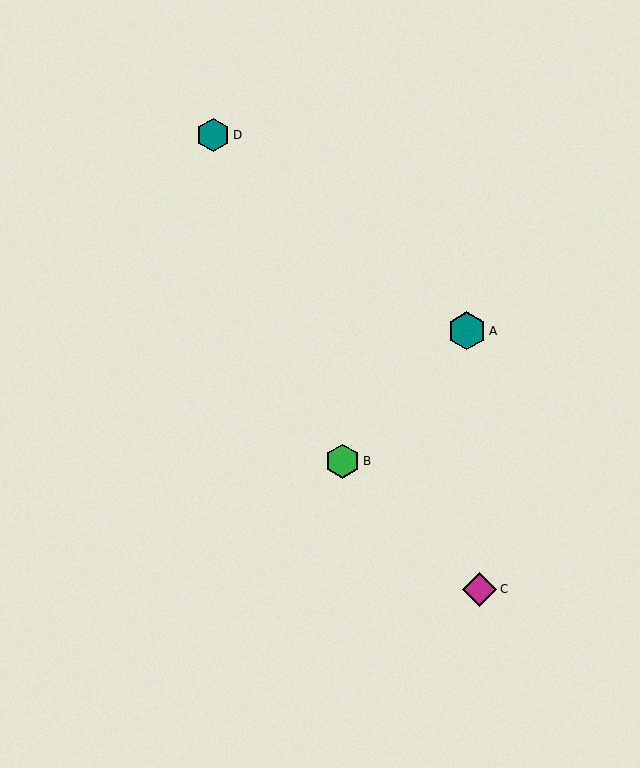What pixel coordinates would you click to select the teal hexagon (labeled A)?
Click at (467, 331) to select the teal hexagon A.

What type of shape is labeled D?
Shape D is a teal hexagon.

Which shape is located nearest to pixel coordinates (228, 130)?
The teal hexagon (labeled D) at (213, 135) is nearest to that location.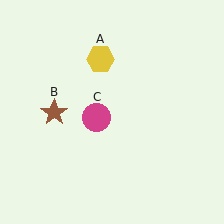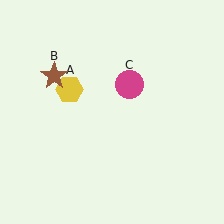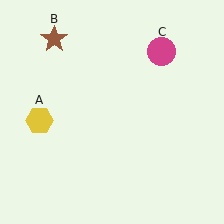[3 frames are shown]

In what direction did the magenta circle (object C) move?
The magenta circle (object C) moved up and to the right.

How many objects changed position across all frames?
3 objects changed position: yellow hexagon (object A), brown star (object B), magenta circle (object C).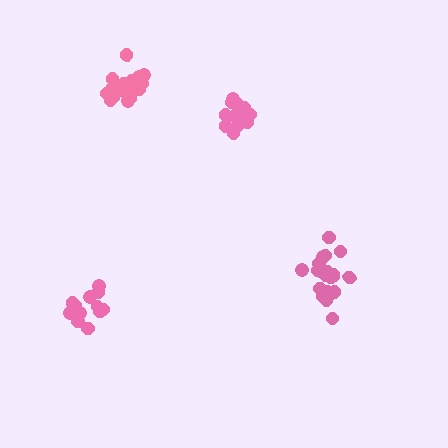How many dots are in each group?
Group 1: 14 dots, Group 2: 18 dots, Group 3: 19 dots, Group 4: 19 dots (70 total).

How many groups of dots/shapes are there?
There are 4 groups.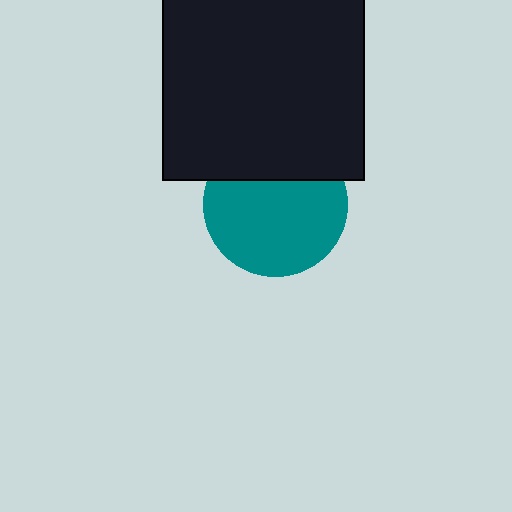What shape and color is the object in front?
The object in front is a black square.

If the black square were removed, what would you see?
You would see the complete teal circle.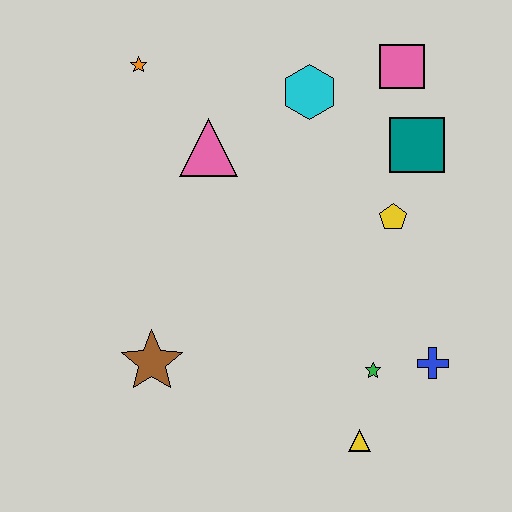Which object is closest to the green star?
The blue cross is closest to the green star.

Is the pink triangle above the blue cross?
Yes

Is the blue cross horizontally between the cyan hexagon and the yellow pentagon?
No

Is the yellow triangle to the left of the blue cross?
Yes